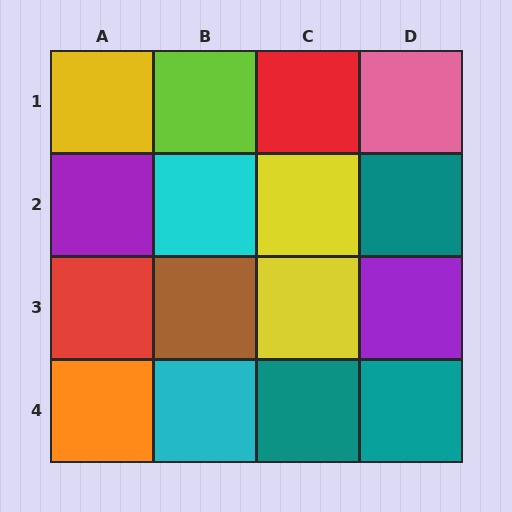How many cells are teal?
3 cells are teal.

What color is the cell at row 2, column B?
Cyan.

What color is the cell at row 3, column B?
Brown.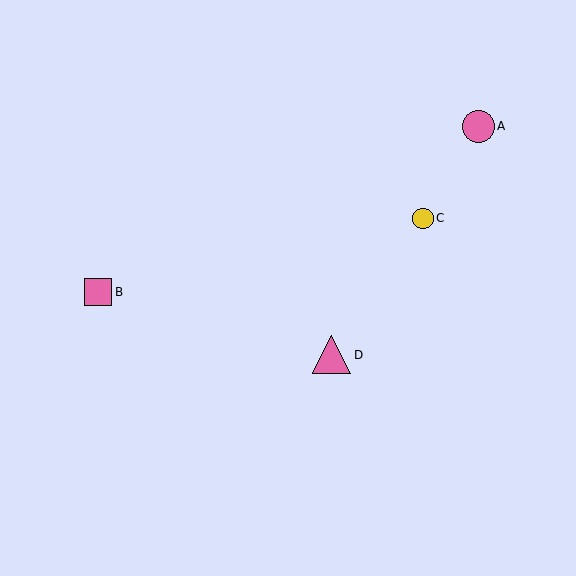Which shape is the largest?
The pink triangle (labeled D) is the largest.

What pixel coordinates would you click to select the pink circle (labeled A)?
Click at (478, 126) to select the pink circle A.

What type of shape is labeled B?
Shape B is a pink square.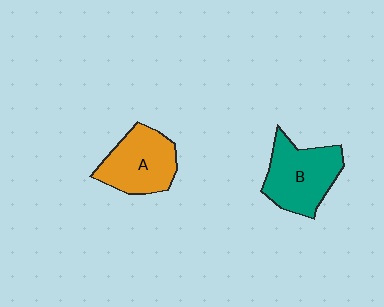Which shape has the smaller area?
Shape A (orange).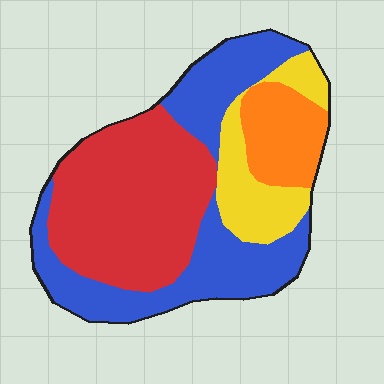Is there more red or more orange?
Red.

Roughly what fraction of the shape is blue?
Blue covers about 35% of the shape.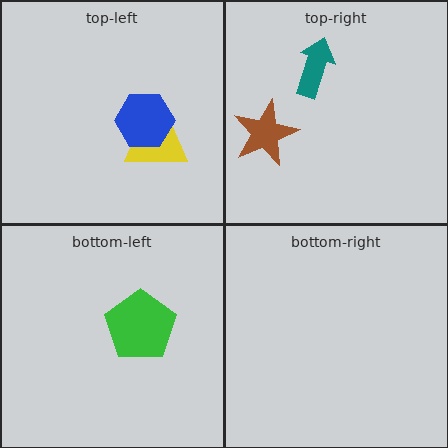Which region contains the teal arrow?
The top-right region.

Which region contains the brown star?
The top-right region.